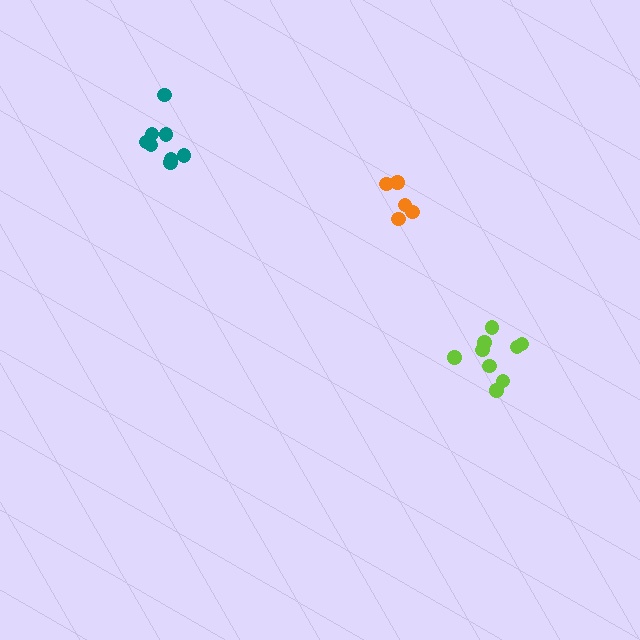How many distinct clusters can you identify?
There are 3 distinct clusters.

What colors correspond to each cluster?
The clusters are colored: teal, orange, lime.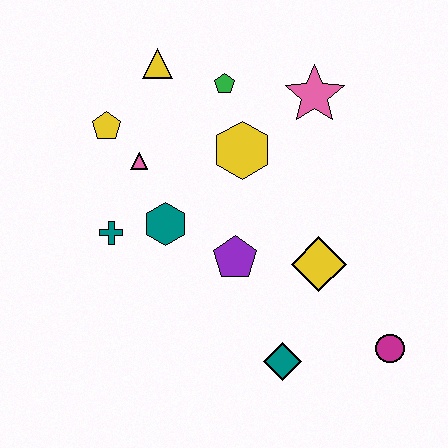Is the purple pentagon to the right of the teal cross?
Yes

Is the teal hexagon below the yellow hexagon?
Yes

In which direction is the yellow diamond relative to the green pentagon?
The yellow diamond is below the green pentagon.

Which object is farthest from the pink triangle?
The magenta circle is farthest from the pink triangle.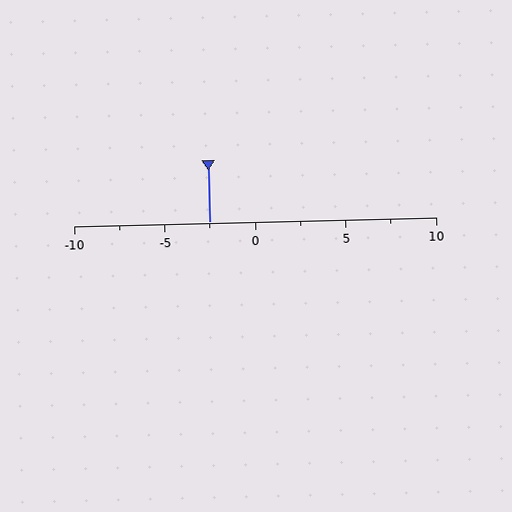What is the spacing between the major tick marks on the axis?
The major ticks are spaced 5 apart.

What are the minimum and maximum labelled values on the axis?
The axis runs from -10 to 10.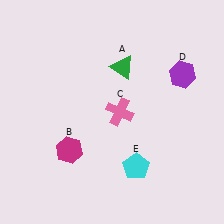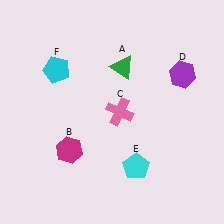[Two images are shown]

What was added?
A cyan pentagon (F) was added in Image 2.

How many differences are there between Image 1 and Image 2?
There is 1 difference between the two images.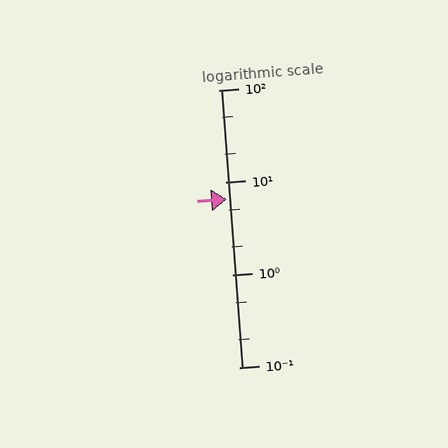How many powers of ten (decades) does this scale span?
The scale spans 3 decades, from 0.1 to 100.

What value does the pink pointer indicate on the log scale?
The pointer indicates approximately 6.6.